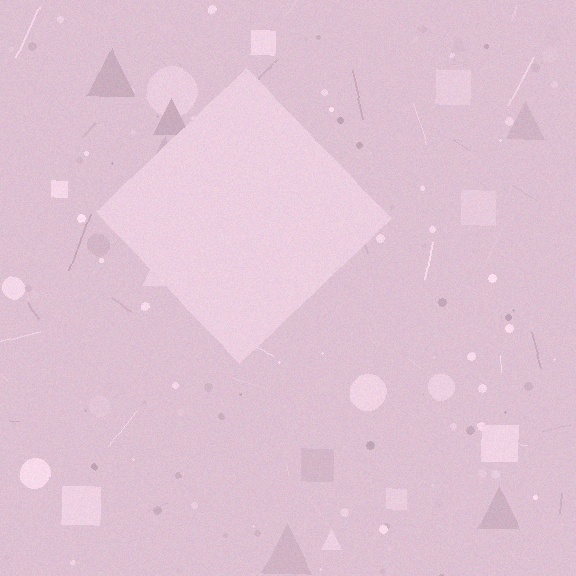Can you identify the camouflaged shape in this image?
The camouflaged shape is a diamond.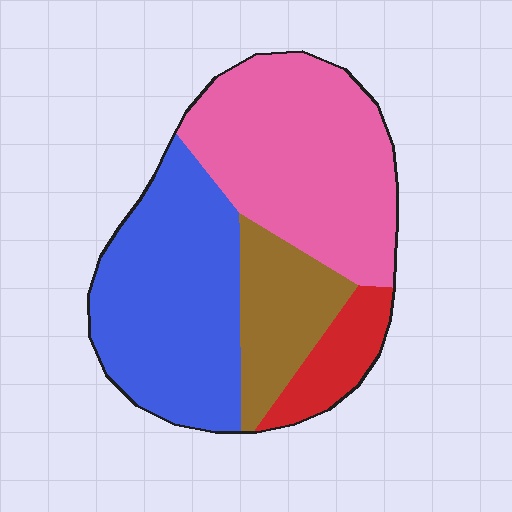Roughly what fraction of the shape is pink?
Pink covers 39% of the shape.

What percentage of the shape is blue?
Blue covers roughly 35% of the shape.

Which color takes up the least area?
Red, at roughly 10%.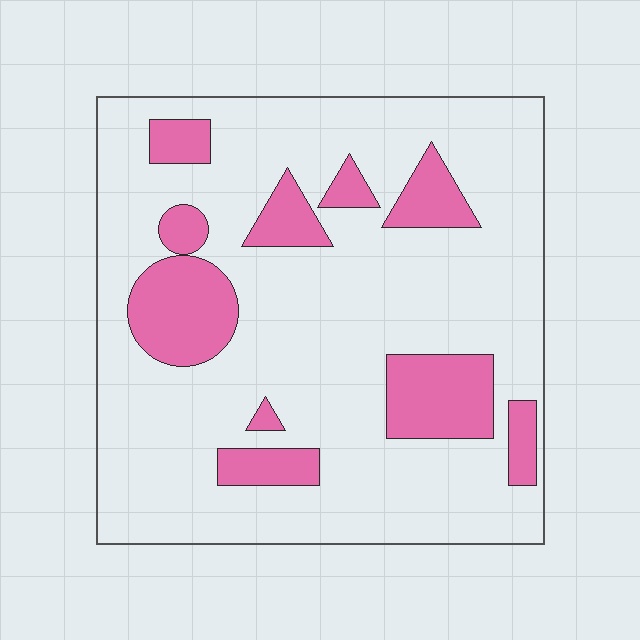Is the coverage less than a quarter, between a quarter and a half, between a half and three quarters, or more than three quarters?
Less than a quarter.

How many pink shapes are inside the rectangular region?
10.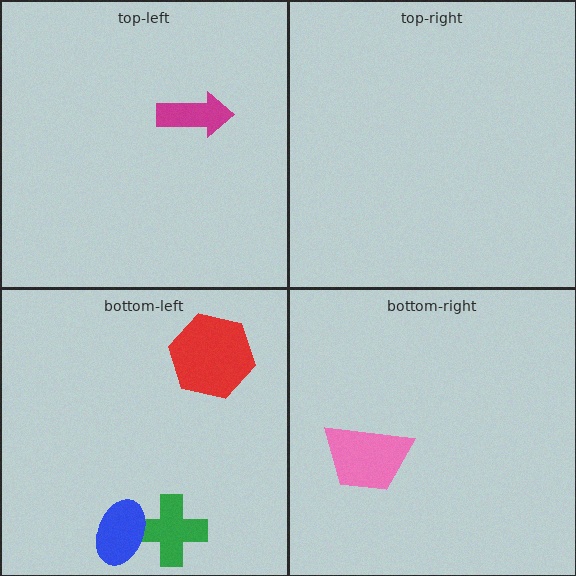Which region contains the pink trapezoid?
The bottom-right region.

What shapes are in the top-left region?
The magenta arrow.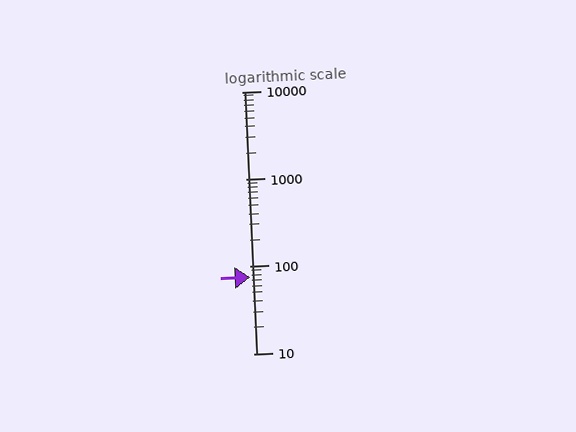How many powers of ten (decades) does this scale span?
The scale spans 3 decades, from 10 to 10000.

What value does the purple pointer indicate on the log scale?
The pointer indicates approximately 76.